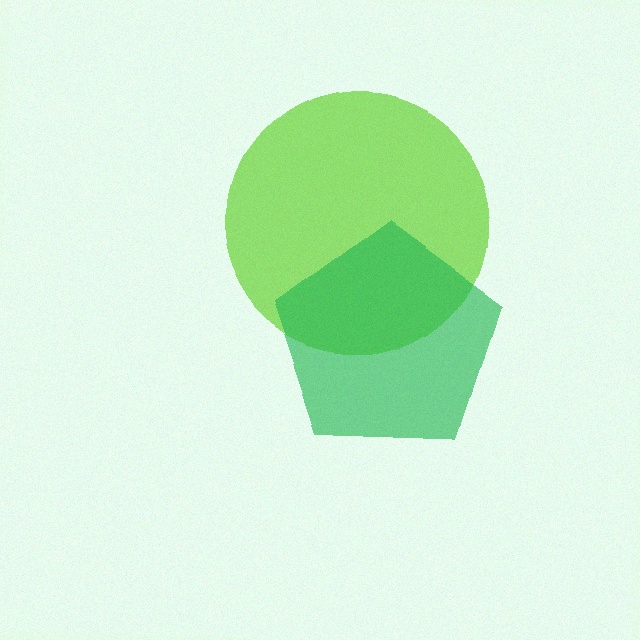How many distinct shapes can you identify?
There are 2 distinct shapes: a lime circle, a green pentagon.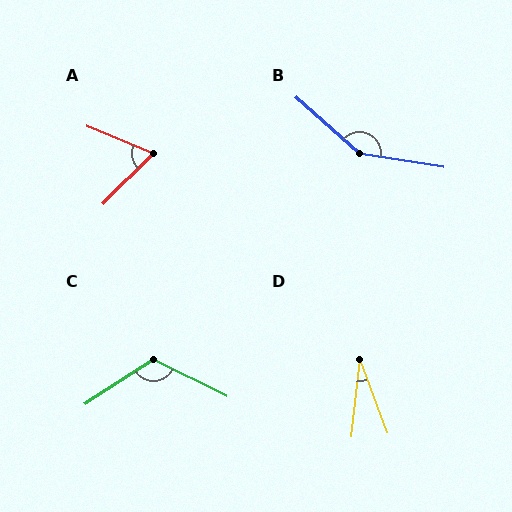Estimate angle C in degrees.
Approximately 121 degrees.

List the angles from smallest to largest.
D (26°), A (67°), C (121°), B (148°).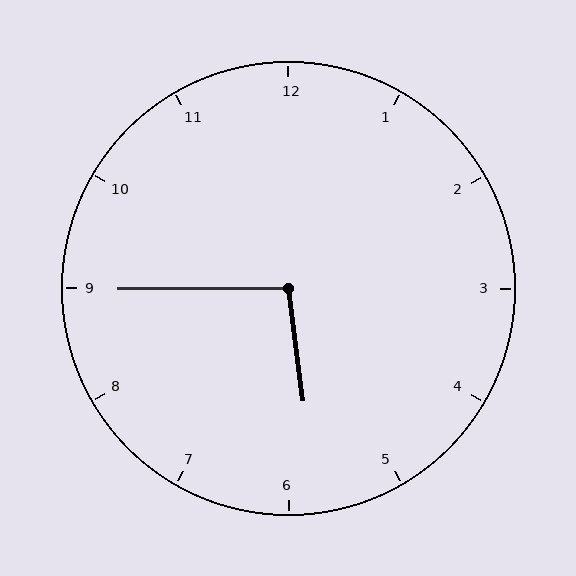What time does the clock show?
5:45.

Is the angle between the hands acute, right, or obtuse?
It is obtuse.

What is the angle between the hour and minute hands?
Approximately 98 degrees.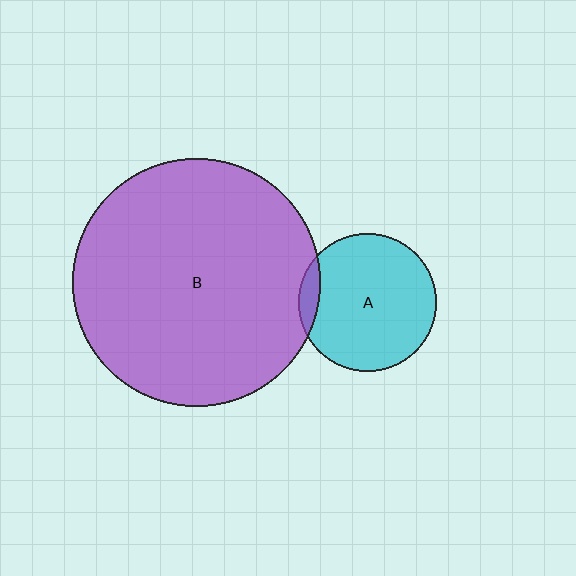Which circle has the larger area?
Circle B (purple).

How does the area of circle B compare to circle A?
Approximately 3.2 times.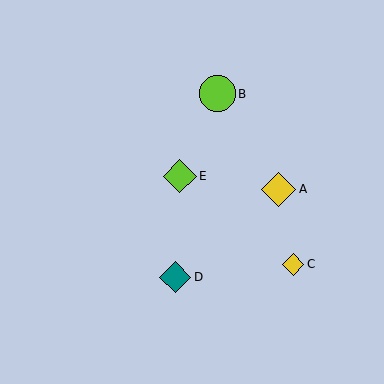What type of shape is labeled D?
Shape D is a teal diamond.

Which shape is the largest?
The lime circle (labeled B) is the largest.